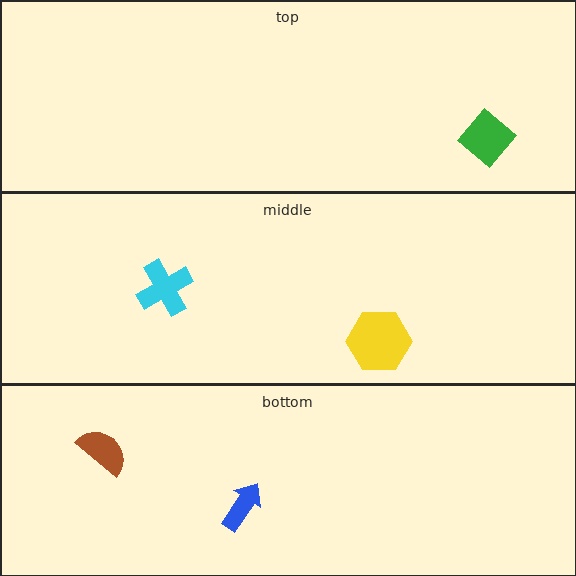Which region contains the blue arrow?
The bottom region.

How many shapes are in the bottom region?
2.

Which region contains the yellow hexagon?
The middle region.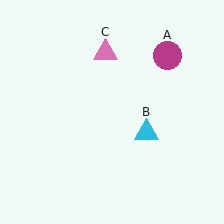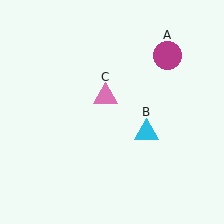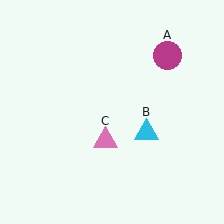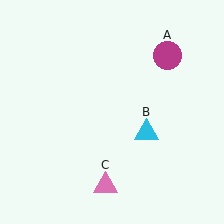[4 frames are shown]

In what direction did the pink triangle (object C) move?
The pink triangle (object C) moved down.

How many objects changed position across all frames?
1 object changed position: pink triangle (object C).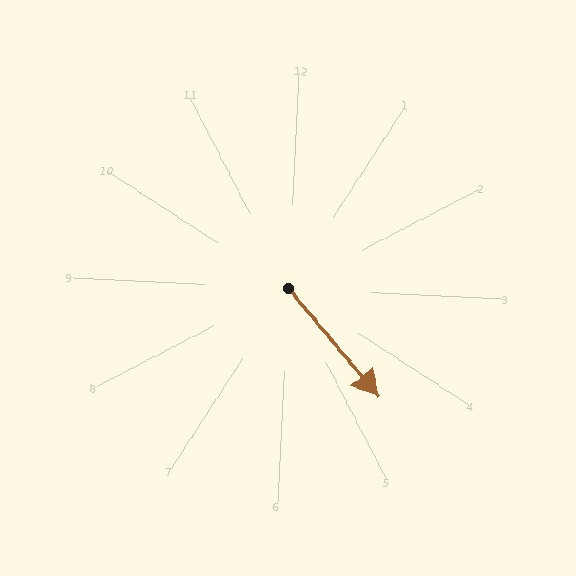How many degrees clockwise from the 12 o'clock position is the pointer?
Approximately 137 degrees.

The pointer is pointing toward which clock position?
Roughly 5 o'clock.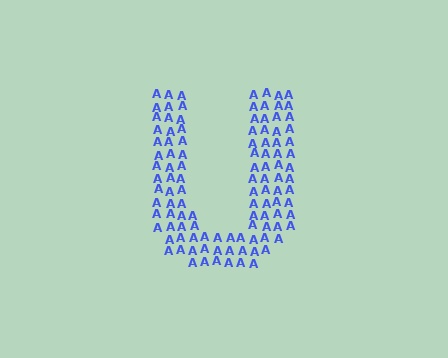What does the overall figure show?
The overall figure shows the letter U.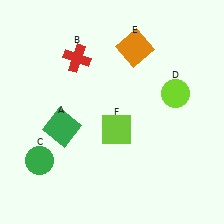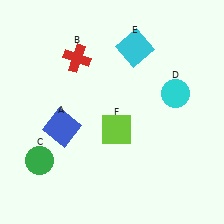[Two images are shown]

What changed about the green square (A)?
In Image 1, A is green. In Image 2, it changed to blue.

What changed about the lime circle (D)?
In Image 1, D is lime. In Image 2, it changed to cyan.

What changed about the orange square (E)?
In Image 1, E is orange. In Image 2, it changed to cyan.